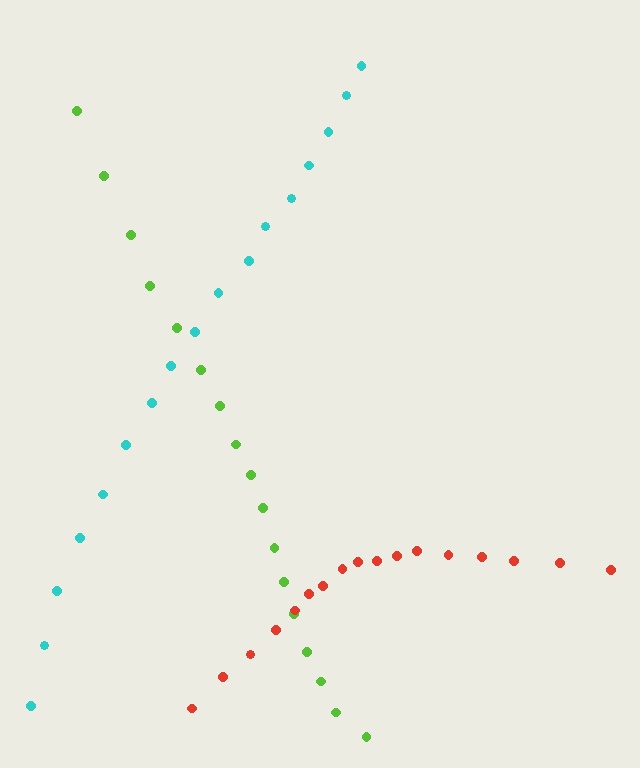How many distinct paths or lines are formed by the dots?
There are 3 distinct paths.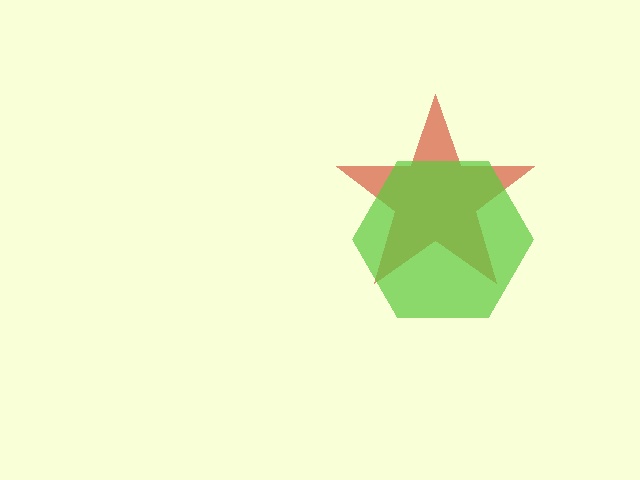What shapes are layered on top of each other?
The layered shapes are: a red star, a lime hexagon.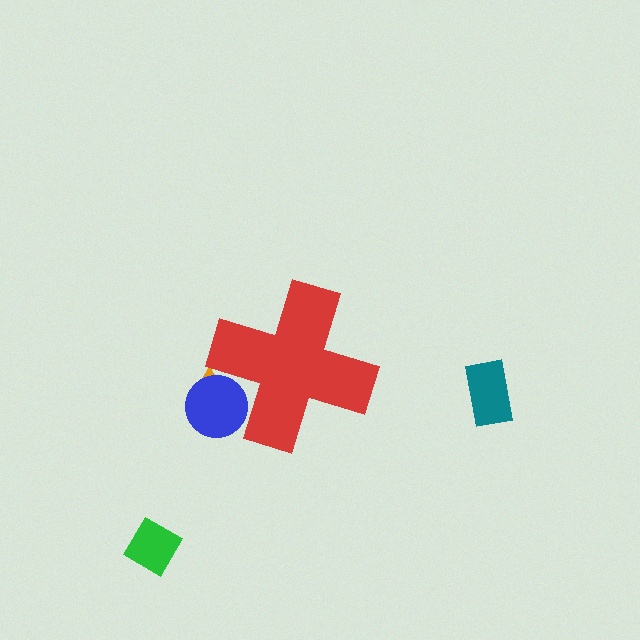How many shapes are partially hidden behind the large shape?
2 shapes are partially hidden.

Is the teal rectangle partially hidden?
No, the teal rectangle is fully visible.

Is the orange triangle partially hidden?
Yes, the orange triangle is partially hidden behind the red cross.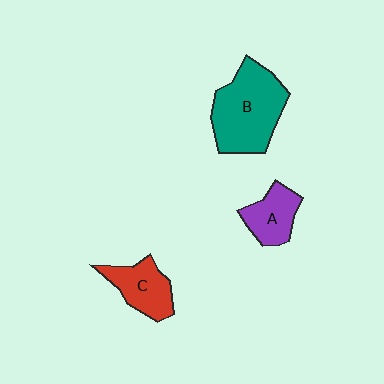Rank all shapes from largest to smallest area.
From largest to smallest: B (teal), C (red), A (purple).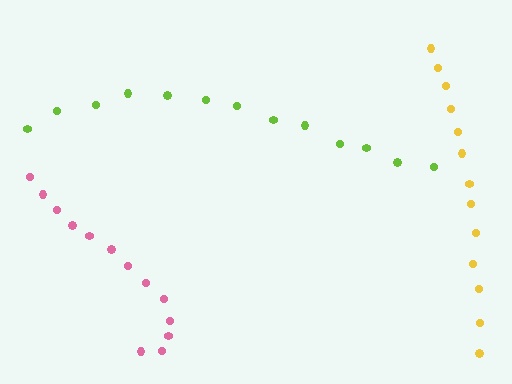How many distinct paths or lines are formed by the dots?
There are 3 distinct paths.